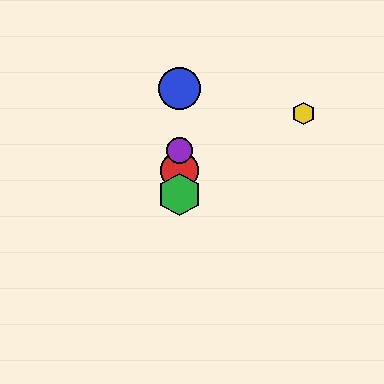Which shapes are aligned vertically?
The red circle, the blue circle, the green hexagon, the purple circle are aligned vertically.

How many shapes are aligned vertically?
4 shapes (the red circle, the blue circle, the green hexagon, the purple circle) are aligned vertically.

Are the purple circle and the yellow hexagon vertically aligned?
No, the purple circle is at x≈180 and the yellow hexagon is at x≈303.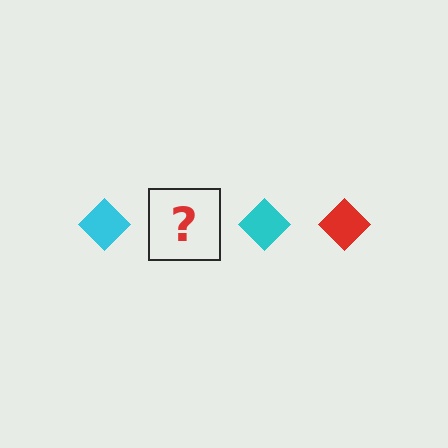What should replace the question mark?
The question mark should be replaced with a red diamond.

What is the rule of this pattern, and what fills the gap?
The rule is that the pattern cycles through cyan, red diamonds. The gap should be filled with a red diamond.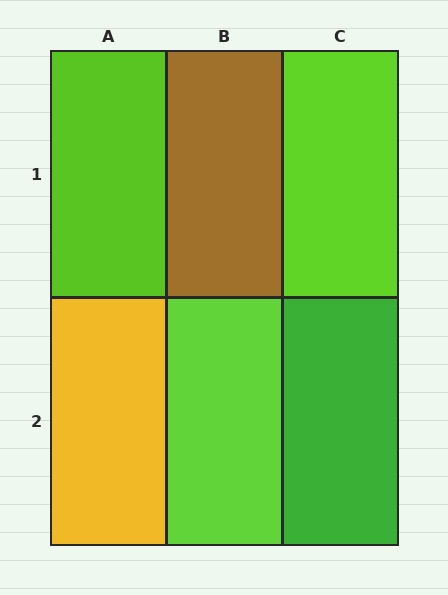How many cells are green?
1 cell is green.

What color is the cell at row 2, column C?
Green.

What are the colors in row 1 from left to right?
Lime, brown, lime.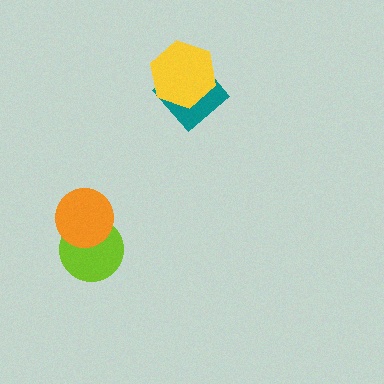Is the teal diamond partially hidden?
Yes, it is partially covered by another shape.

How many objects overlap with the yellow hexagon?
1 object overlaps with the yellow hexagon.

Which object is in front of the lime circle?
The orange circle is in front of the lime circle.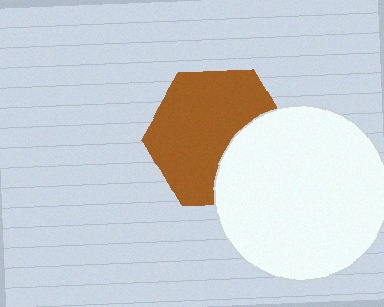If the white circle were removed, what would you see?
You would see the complete brown hexagon.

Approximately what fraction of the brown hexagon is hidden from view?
Roughly 32% of the brown hexagon is hidden behind the white circle.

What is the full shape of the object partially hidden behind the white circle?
The partially hidden object is a brown hexagon.